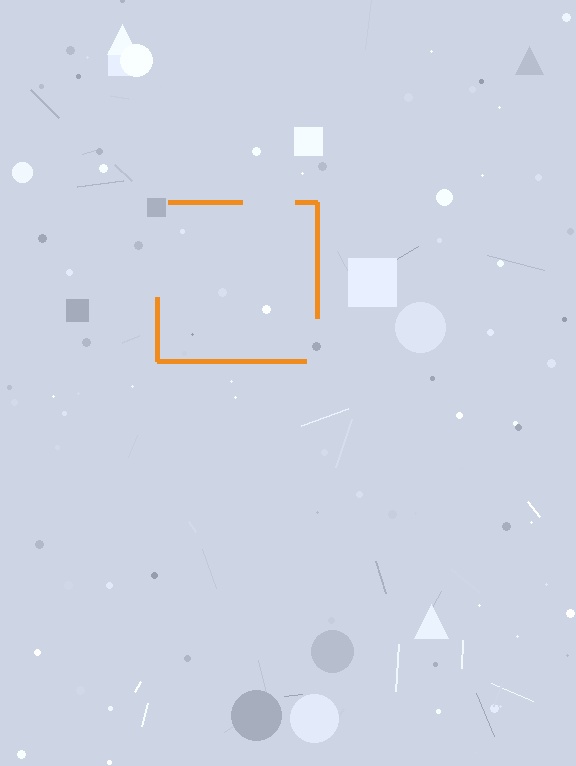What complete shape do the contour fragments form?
The contour fragments form a square.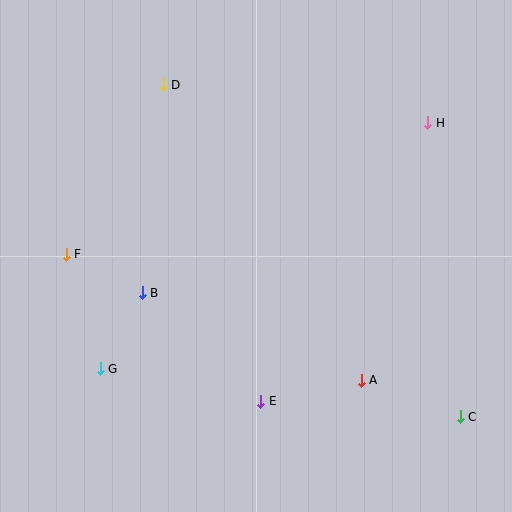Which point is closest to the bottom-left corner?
Point G is closest to the bottom-left corner.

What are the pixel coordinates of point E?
Point E is at (261, 401).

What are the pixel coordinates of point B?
Point B is at (142, 293).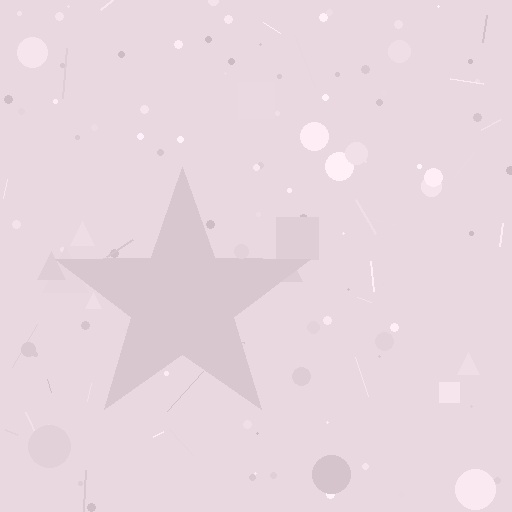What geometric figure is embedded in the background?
A star is embedded in the background.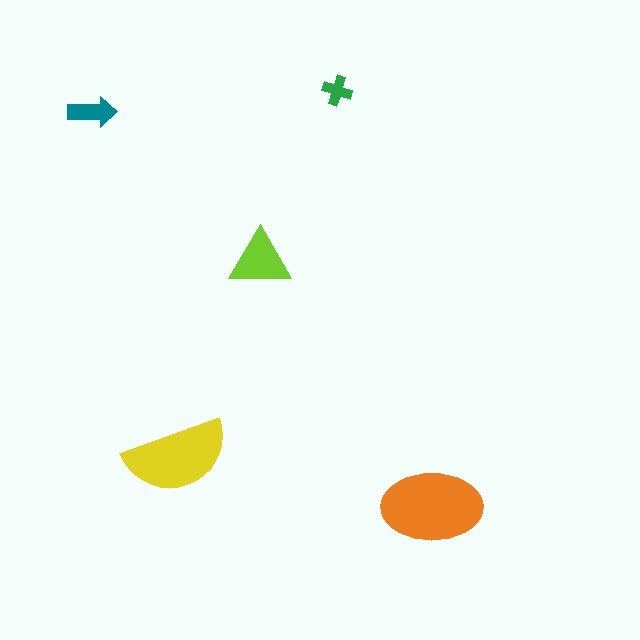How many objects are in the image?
There are 5 objects in the image.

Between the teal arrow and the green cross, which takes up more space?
The teal arrow.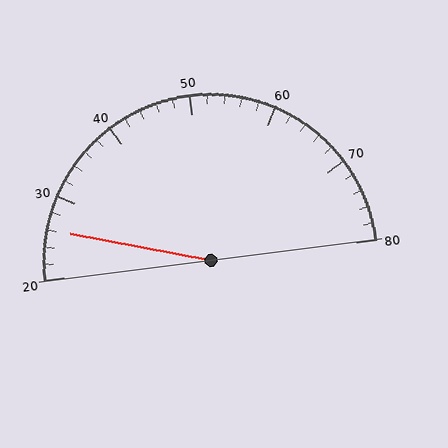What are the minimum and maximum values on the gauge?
The gauge ranges from 20 to 80.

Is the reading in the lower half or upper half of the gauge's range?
The reading is in the lower half of the range (20 to 80).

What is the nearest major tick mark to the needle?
The nearest major tick mark is 30.